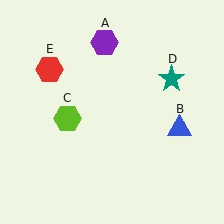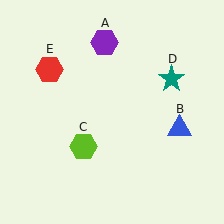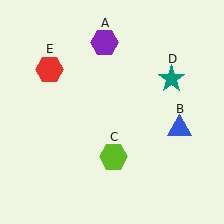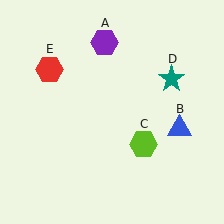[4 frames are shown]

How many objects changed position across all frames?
1 object changed position: lime hexagon (object C).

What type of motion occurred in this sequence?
The lime hexagon (object C) rotated counterclockwise around the center of the scene.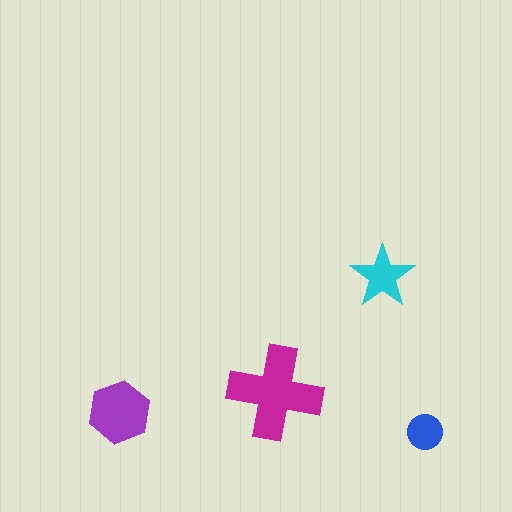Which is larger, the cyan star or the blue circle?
The cyan star.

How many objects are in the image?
There are 4 objects in the image.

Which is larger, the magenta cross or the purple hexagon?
The magenta cross.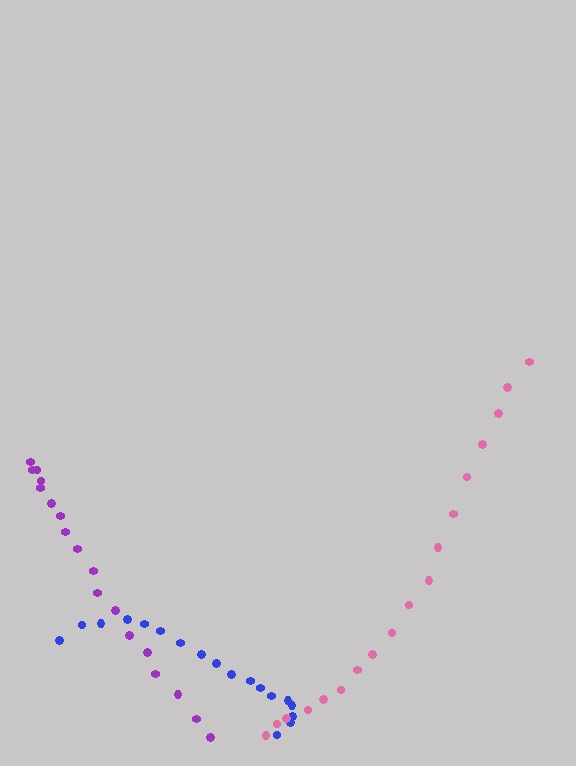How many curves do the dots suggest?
There are 3 distinct paths.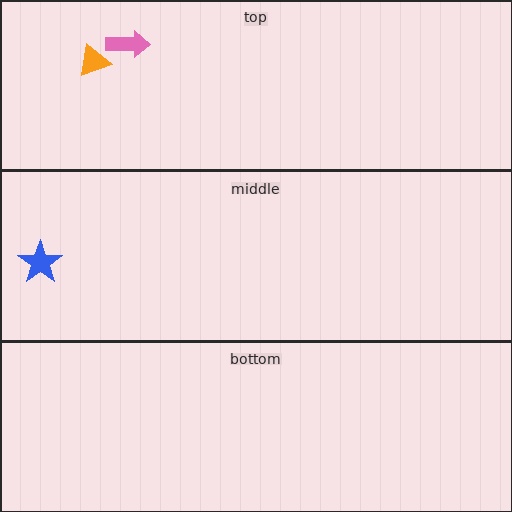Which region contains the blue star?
The middle region.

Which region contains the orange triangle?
The top region.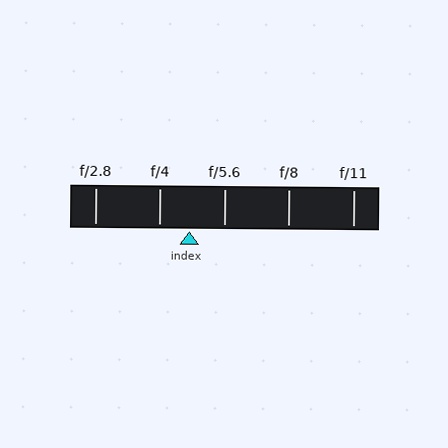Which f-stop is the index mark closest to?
The index mark is closest to f/4.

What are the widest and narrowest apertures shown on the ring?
The widest aperture shown is f/2.8 and the narrowest is f/11.